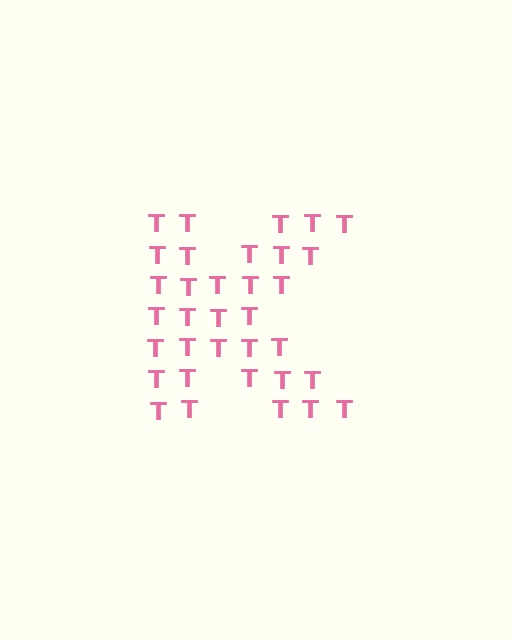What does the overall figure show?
The overall figure shows the letter K.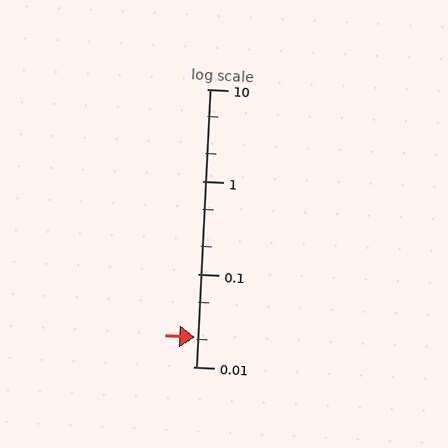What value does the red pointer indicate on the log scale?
The pointer indicates approximately 0.021.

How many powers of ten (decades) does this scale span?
The scale spans 3 decades, from 0.01 to 10.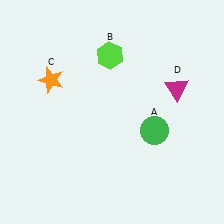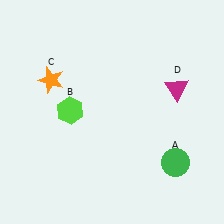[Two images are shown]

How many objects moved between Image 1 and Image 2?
2 objects moved between the two images.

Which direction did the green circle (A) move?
The green circle (A) moved down.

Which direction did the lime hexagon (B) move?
The lime hexagon (B) moved down.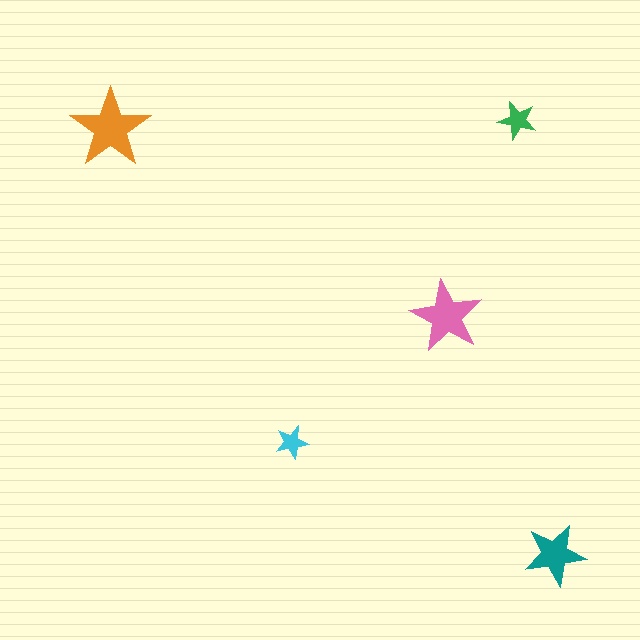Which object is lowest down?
The teal star is bottommost.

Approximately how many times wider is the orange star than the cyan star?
About 2.5 times wider.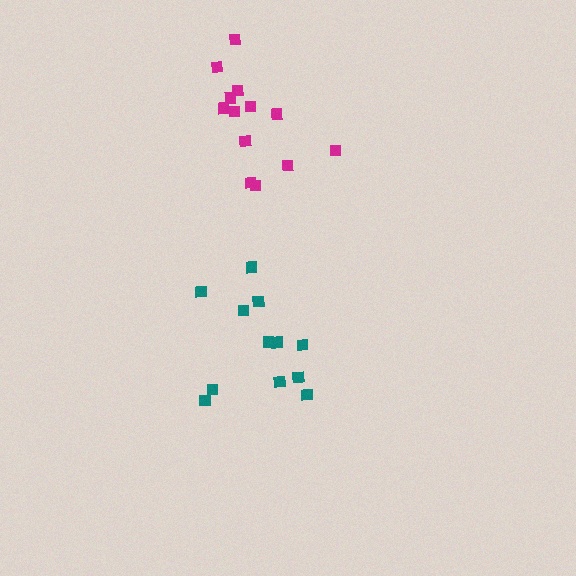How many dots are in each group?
Group 1: 12 dots, Group 2: 13 dots (25 total).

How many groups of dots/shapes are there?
There are 2 groups.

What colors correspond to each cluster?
The clusters are colored: teal, magenta.